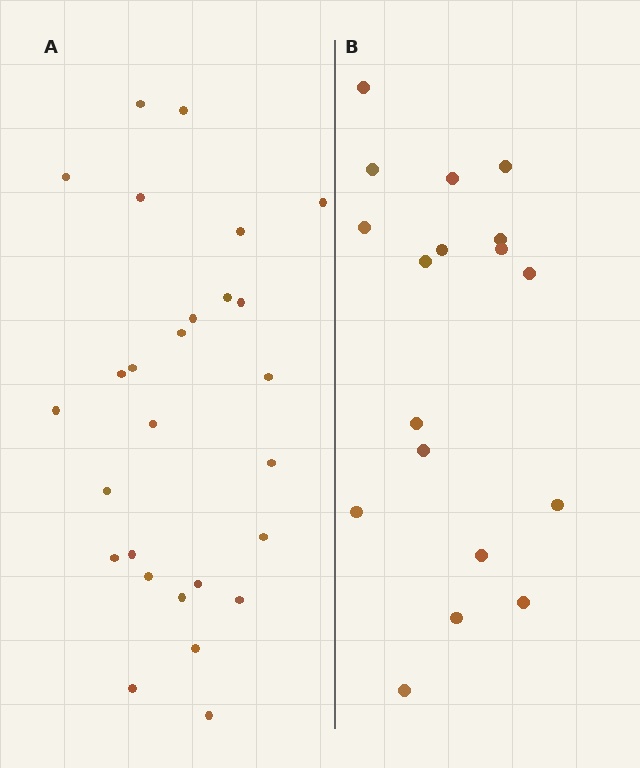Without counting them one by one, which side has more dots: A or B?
Region A (the left region) has more dots.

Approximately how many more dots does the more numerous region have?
Region A has roughly 8 or so more dots than region B.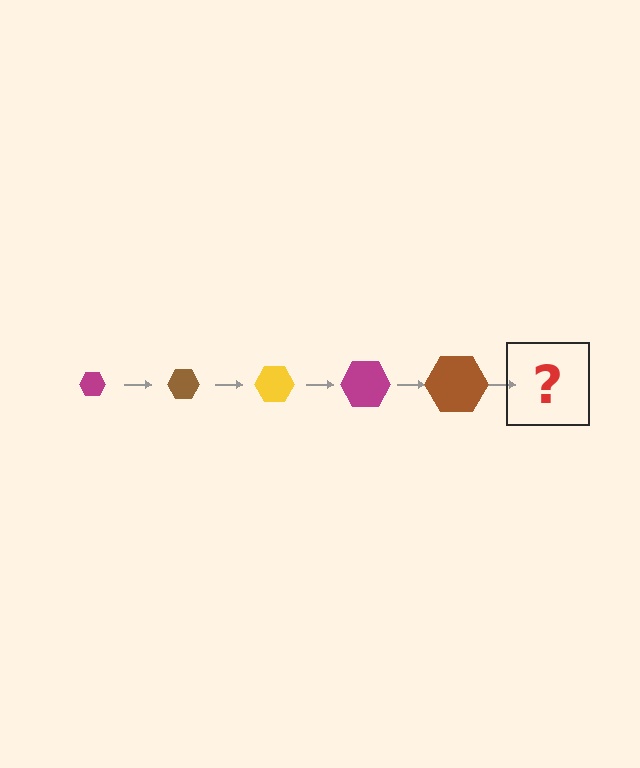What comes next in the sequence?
The next element should be a yellow hexagon, larger than the previous one.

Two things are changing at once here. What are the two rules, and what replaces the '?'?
The two rules are that the hexagon grows larger each step and the color cycles through magenta, brown, and yellow. The '?' should be a yellow hexagon, larger than the previous one.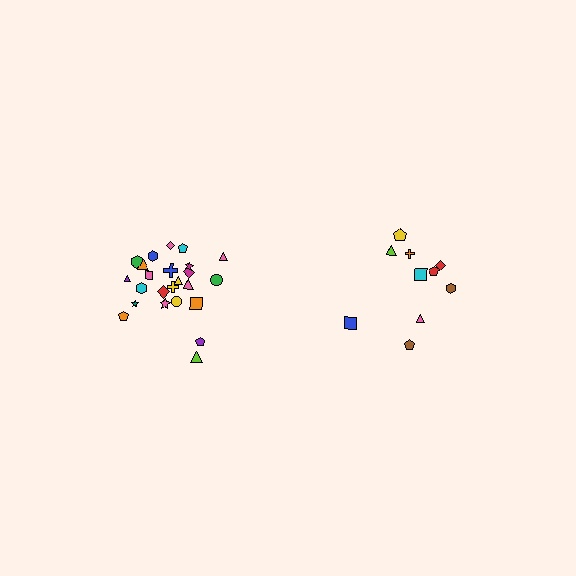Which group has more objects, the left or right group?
The left group.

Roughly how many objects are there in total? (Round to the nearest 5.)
Roughly 35 objects in total.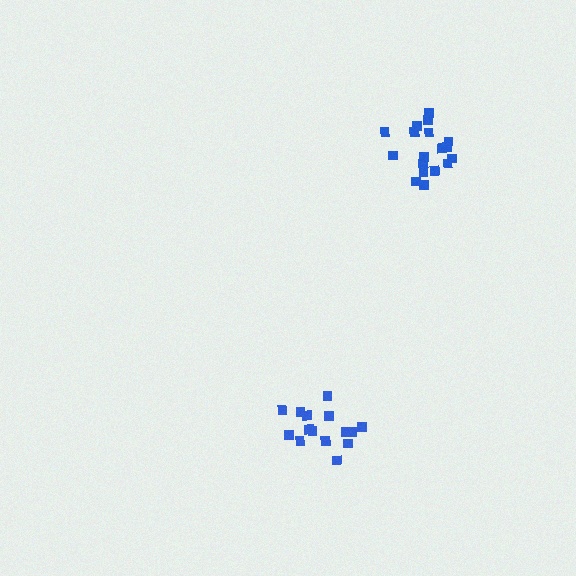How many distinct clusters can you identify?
There are 2 distinct clusters.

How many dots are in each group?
Group 1: 18 dots, Group 2: 15 dots (33 total).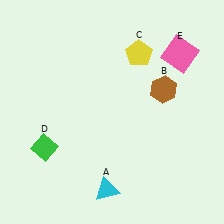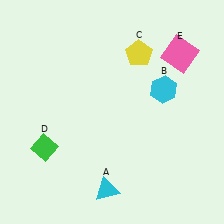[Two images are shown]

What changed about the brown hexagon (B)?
In Image 1, B is brown. In Image 2, it changed to cyan.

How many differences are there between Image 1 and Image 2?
There is 1 difference between the two images.